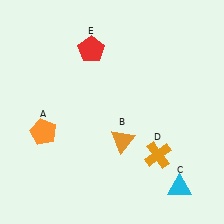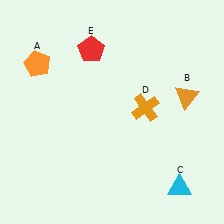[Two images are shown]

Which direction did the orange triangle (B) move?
The orange triangle (B) moved right.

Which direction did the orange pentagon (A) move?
The orange pentagon (A) moved up.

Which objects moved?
The objects that moved are: the orange pentagon (A), the orange triangle (B), the orange cross (D).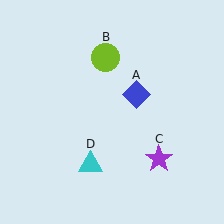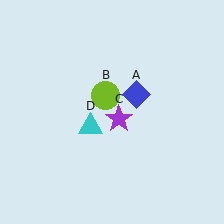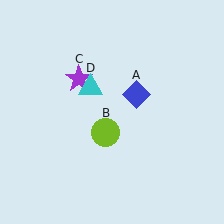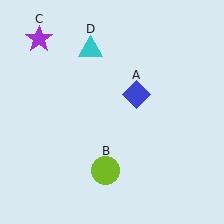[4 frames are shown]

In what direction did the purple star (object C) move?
The purple star (object C) moved up and to the left.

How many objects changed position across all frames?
3 objects changed position: lime circle (object B), purple star (object C), cyan triangle (object D).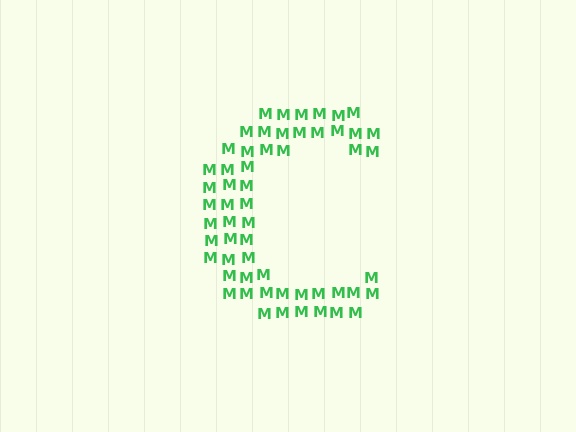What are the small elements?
The small elements are letter M's.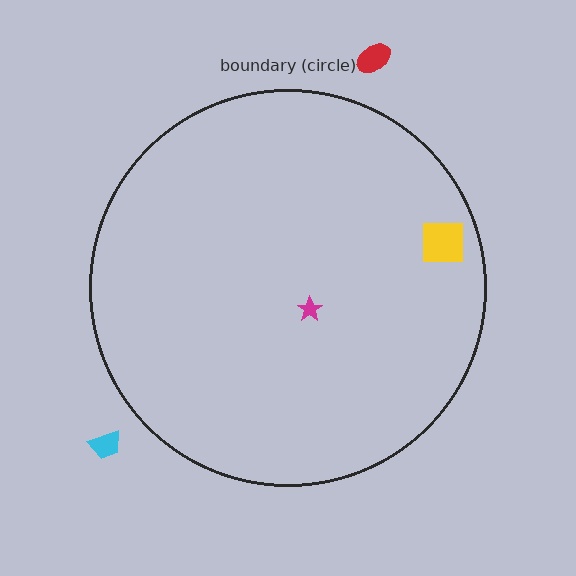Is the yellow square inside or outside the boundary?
Inside.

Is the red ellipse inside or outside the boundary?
Outside.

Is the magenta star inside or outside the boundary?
Inside.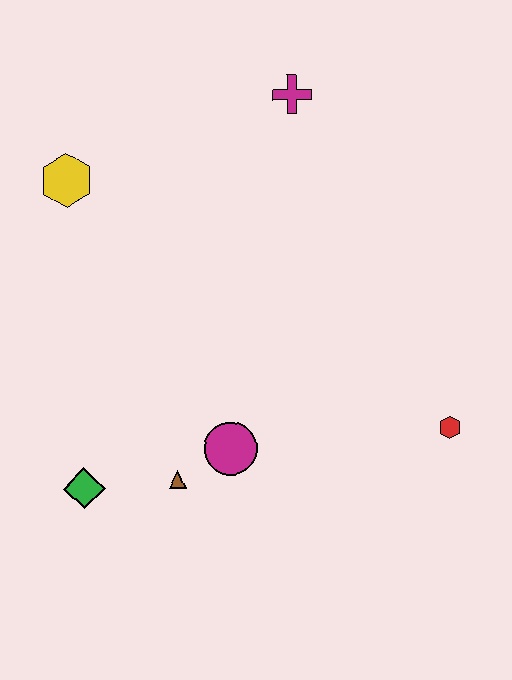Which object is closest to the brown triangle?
The magenta circle is closest to the brown triangle.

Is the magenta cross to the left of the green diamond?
No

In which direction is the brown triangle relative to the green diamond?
The brown triangle is to the right of the green diamond.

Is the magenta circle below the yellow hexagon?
Yes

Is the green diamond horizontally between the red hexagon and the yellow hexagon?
Yes